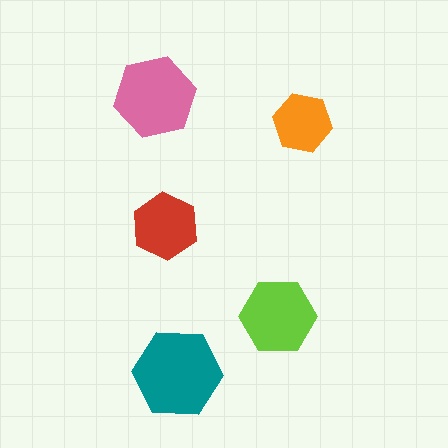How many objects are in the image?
There are 5 objects in the image.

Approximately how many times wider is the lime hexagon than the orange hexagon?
About 1.5 times wider.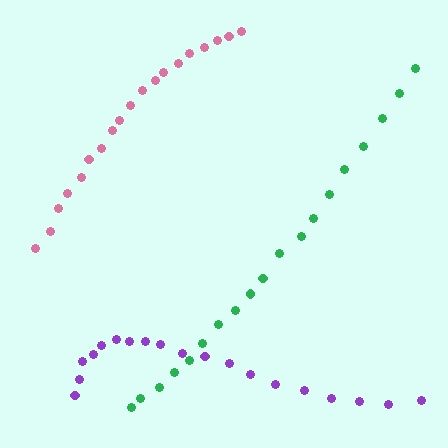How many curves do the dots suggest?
There are 3 distinct paths.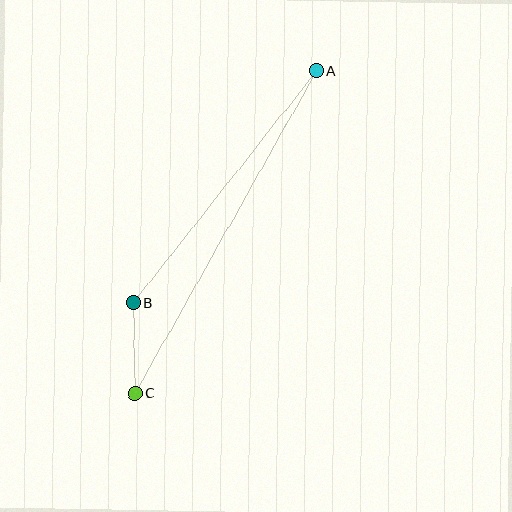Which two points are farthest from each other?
Points A and C are farthest from each other.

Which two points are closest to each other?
Points B and C are closest to each other.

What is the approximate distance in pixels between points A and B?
The distance between A and B is approximately 295 pixels.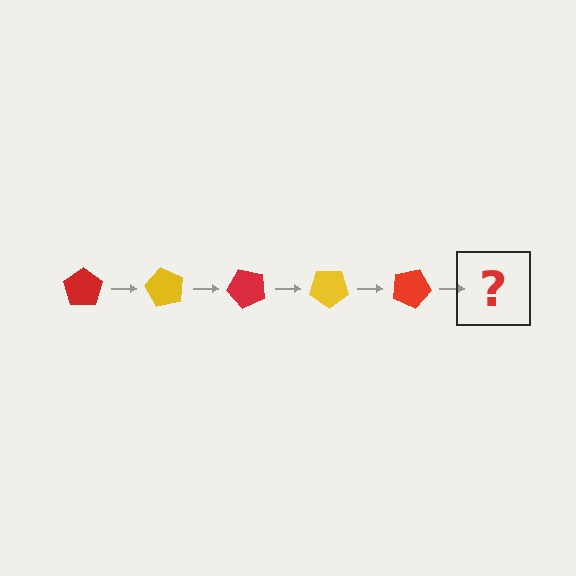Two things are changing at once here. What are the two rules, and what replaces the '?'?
The two rules are that it rotates 60 degrees each step and the color cycles through red and yellow. The '?' should be a yellow pentagon, rotated 300 degrees from the start.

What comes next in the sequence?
The next element should be a yellow pentagon, rotated 300 degrees from the start.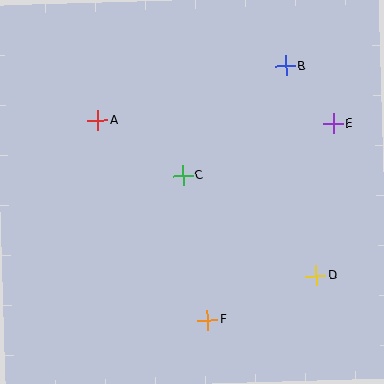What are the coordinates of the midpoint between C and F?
The midpoint between C and F is at (195, 248).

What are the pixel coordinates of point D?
Point D is at (316, 276).